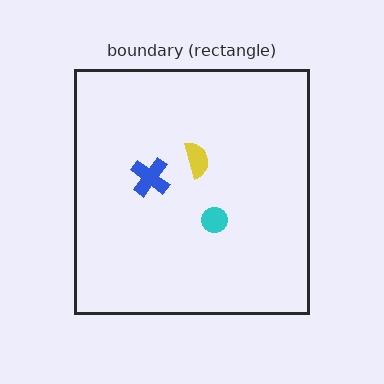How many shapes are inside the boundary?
3 inside, 0 outside.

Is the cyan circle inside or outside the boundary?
Inside.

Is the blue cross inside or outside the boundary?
Inside.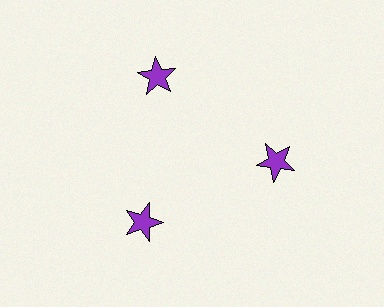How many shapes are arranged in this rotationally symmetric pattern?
There are 3 shapes, arranged in 3 groups of 1.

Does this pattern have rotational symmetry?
Yes, this pattern has 3-fold rotational symmetry. It looks the same after rotating 120 degrees around the center.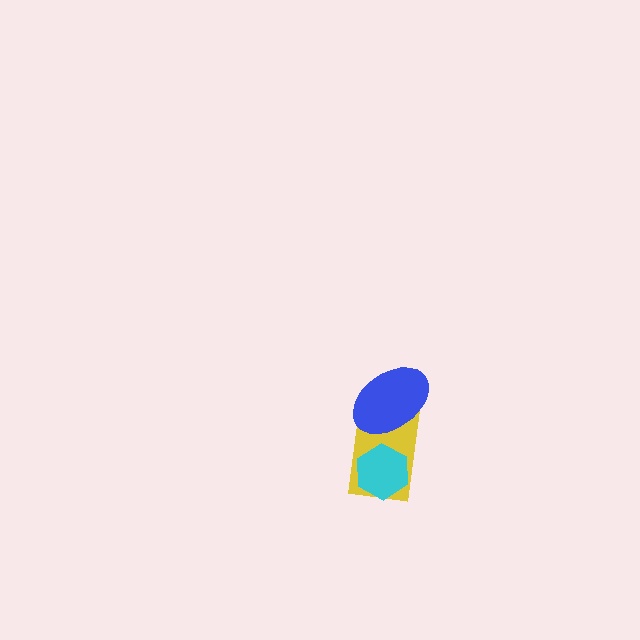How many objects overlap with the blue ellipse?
1 object overlaps with the blue ellipse.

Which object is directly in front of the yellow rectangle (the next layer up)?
The cyan hexagon is directly in front of the yellow rectangle.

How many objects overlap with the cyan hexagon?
1 object overlaps with the cyan hexagon.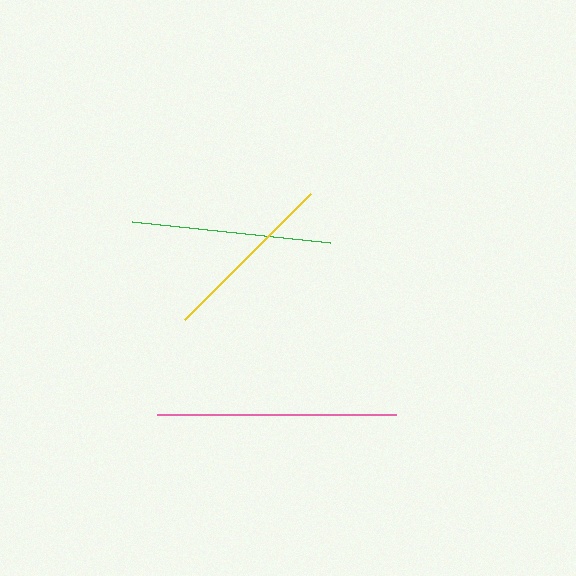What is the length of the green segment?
The green segment is approximately 199 pixels long.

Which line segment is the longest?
The pink line is the longest at approximately 239 pixels.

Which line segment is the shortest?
The yellow line is the shortest at approximately 179 pixels.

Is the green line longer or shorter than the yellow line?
The green line is longer than the yellow line.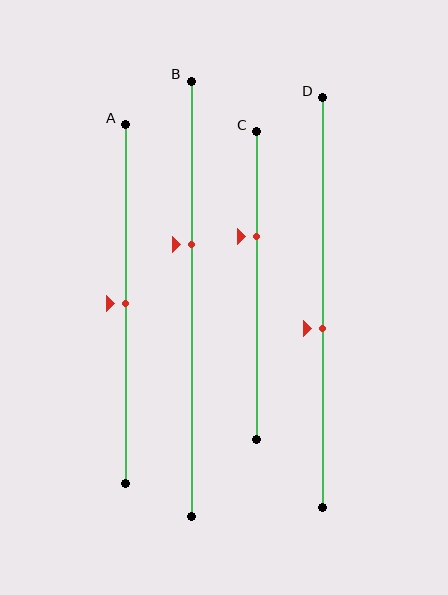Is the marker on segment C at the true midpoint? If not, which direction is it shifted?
No, the marker on segment C is shifted upward by about 16% of the segment length.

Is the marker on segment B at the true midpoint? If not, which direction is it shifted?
No, the marker on segment B is shifted upward by about 13% of the segment length.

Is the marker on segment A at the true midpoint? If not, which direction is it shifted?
Yes, the marker on segment A is at the true midpoint.